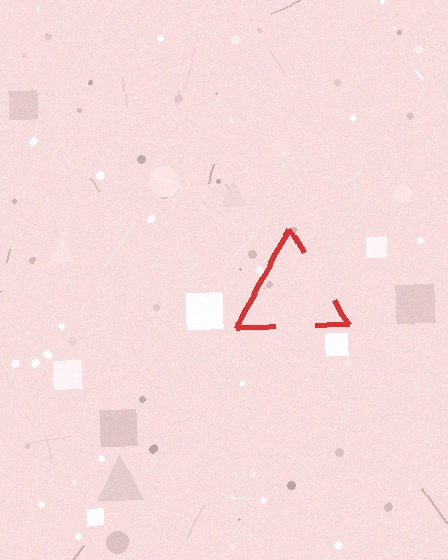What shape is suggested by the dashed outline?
The dashed outline suggests a triangle.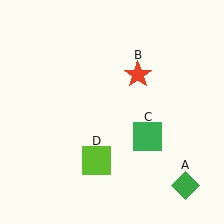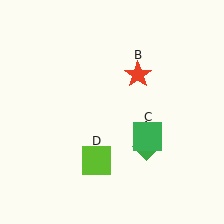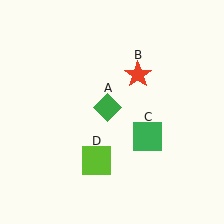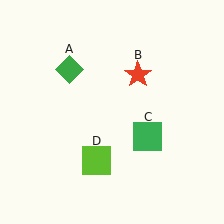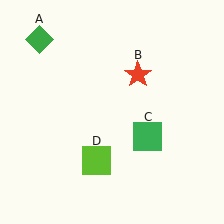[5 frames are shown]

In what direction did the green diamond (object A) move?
The green diamond (object A) moved up and to the left.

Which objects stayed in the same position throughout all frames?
Red star (object B) and green square (object C) and lime square (object D) remained stationary.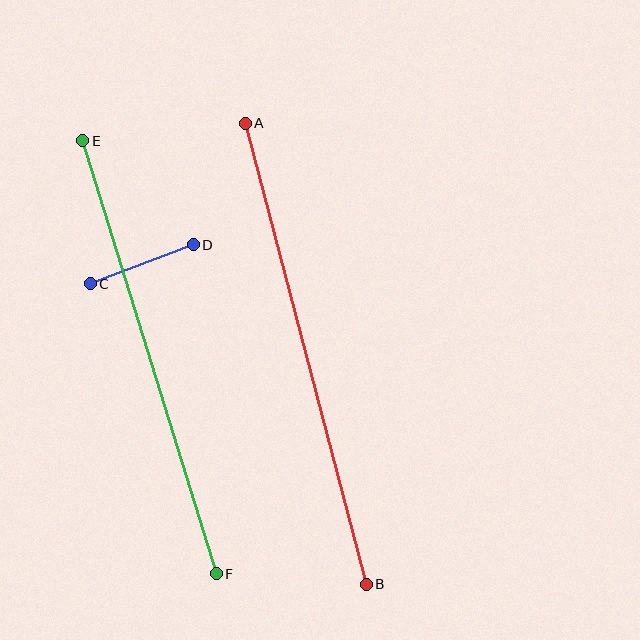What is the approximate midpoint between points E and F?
The midpoint is at approximately (149, 357) pixels.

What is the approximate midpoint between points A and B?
The midpoint is at approximately (306, 354) pixels.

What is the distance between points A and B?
The distance is approximately 476 pixels.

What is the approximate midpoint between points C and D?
The midpoint is at approximately (142, 264) pixels.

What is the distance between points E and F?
The distance is approximately 453 pixels.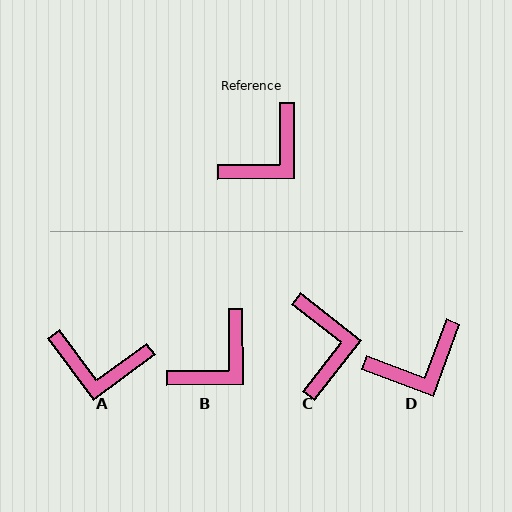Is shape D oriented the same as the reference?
No, it is off by about 21 degrees.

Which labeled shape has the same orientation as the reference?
B.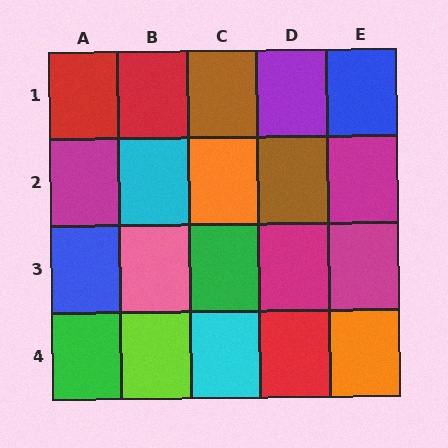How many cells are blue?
2 cells are blue.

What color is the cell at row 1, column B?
Red.